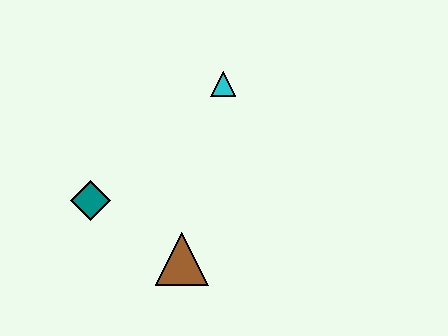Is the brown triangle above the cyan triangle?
No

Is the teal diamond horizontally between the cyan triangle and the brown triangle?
No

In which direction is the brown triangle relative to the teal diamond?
The brown triangle is to the right of the teal diamond.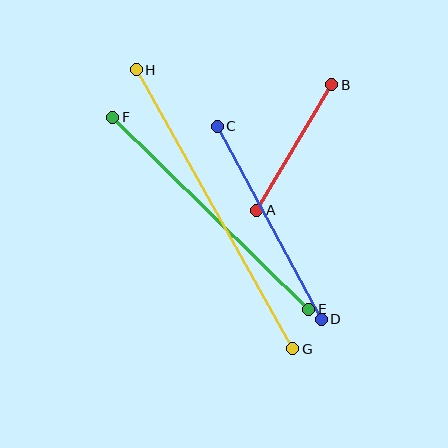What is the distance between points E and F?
The distance is approximately 275 pixels.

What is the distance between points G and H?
The distance is approximately 320 pixels.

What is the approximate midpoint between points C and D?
The midpoint is at approximately (269, 223) pixels.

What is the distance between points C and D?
The distance is approximately 219 pixels.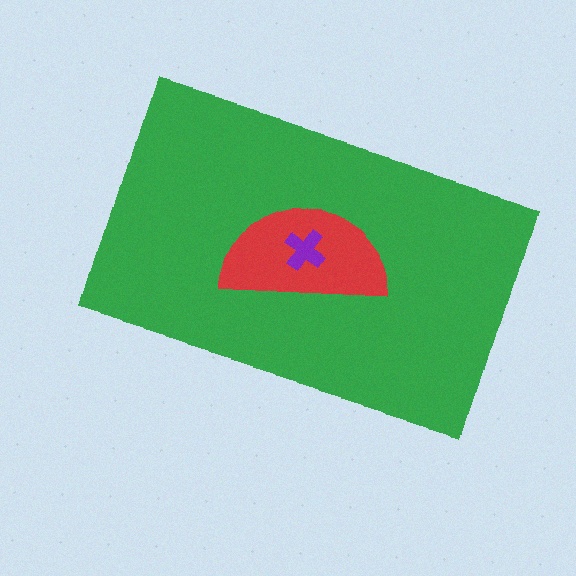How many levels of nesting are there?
3.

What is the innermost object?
The purple cross.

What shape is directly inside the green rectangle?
The red semicircle.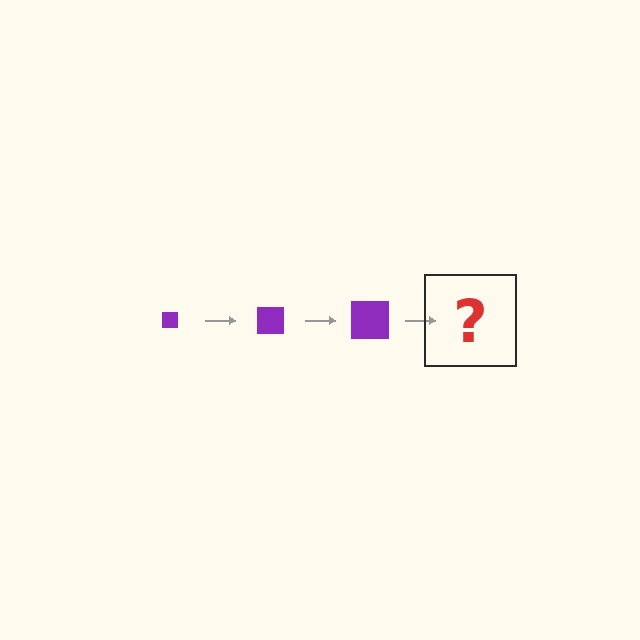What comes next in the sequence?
The next element should be a purple square, larger than the previous one.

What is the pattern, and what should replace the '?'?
The pattern is that the square gets progressively larger each step. The '?' should be a purple square, larger than the previous one.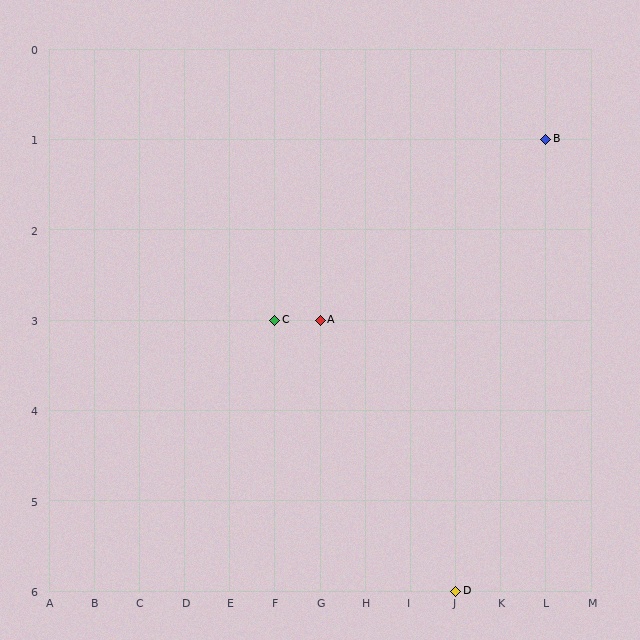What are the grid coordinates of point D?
Point D is at grid coordinates (J, 6).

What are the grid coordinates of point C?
Point C is at grid coordinates (F, 3).